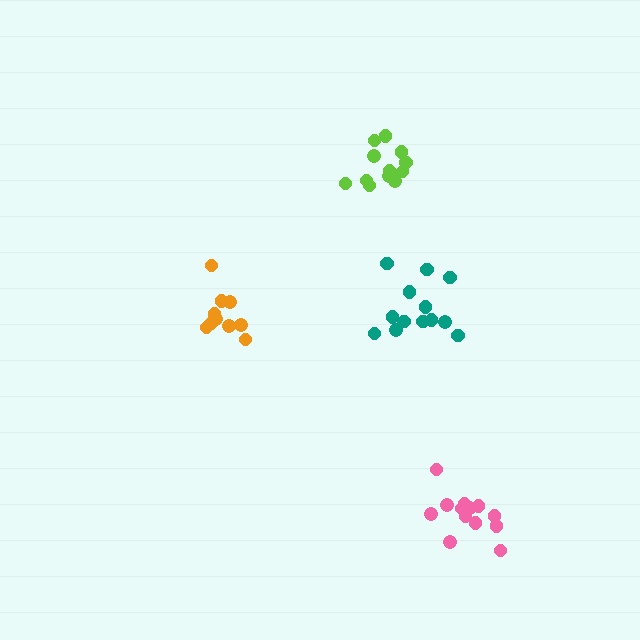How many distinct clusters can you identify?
There are 4 distinct clusters.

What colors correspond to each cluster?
The clusters are colored: teal, pink, lime, orange.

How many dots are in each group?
Group 1: 13 dots, Group 2: 13 dots, Group 3: 13 dots, Group 4: 10 dots (49 total).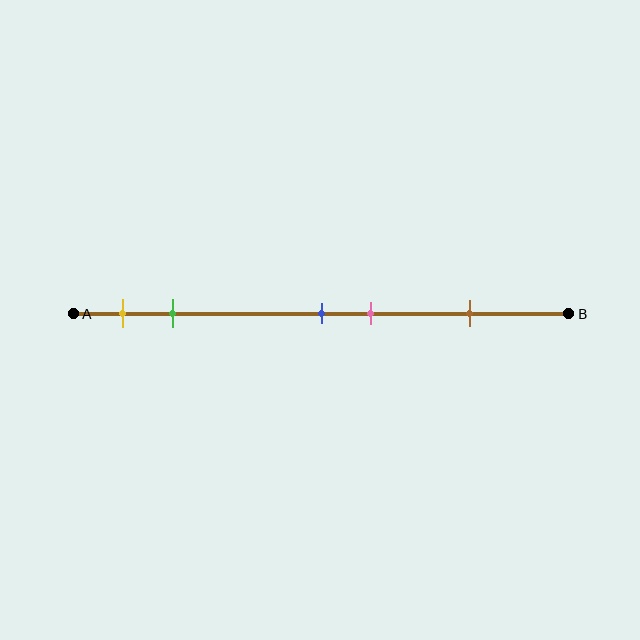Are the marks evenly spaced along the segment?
No, the marks are not evenly spaced.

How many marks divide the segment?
There are 5 marks dividing the segment.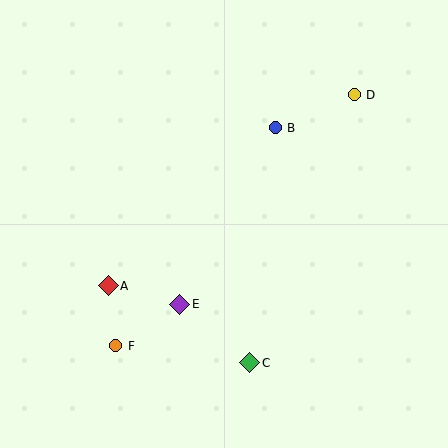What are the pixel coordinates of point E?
Point E is at (180, 304).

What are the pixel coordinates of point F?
Point F is at (116, 346).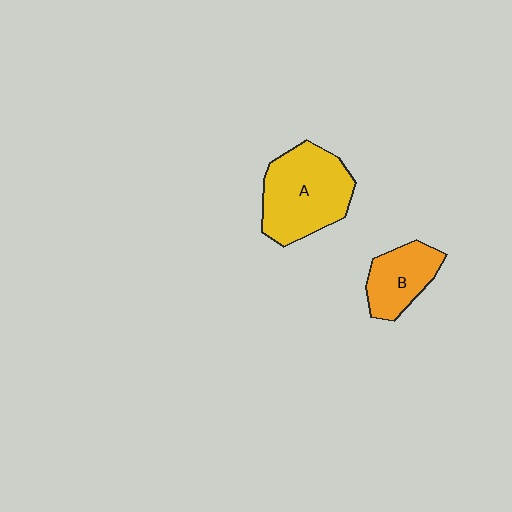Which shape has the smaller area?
Shape B (orange).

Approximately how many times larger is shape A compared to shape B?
Approximately 1.7 times.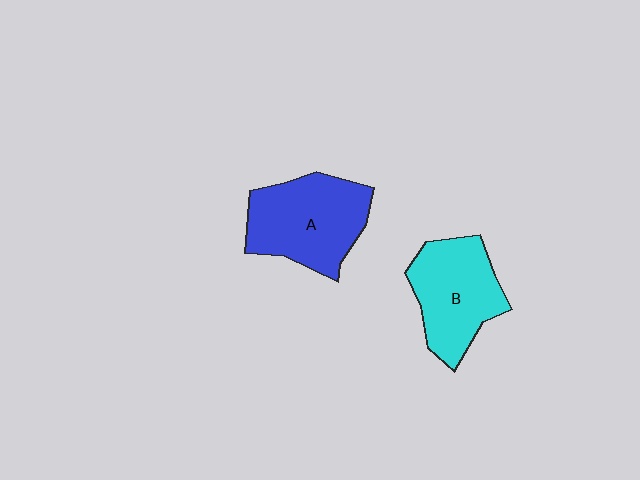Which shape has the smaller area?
Shape B (cyan).